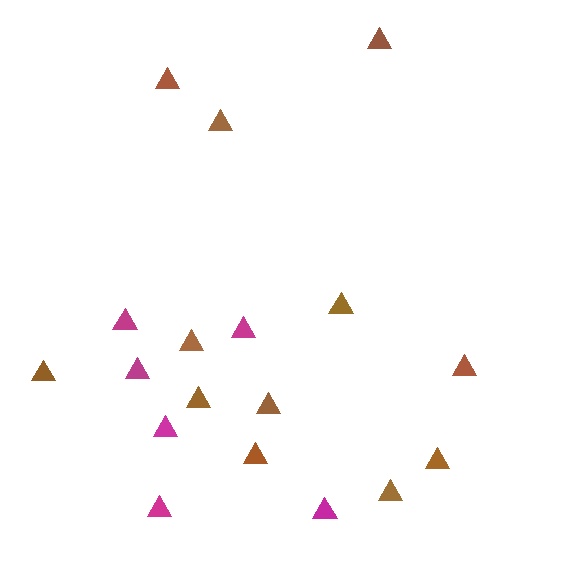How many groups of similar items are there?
There are 2 groups: one group of magenta triangles (6) and one group of brown triangles (12).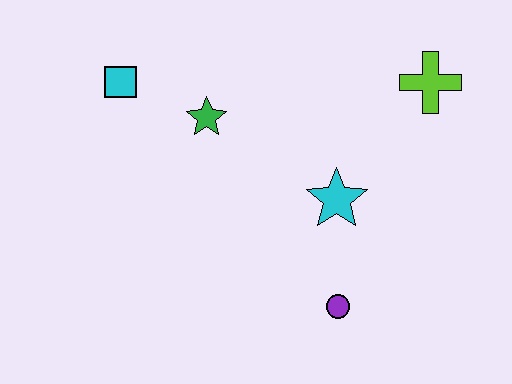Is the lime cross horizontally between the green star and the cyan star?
No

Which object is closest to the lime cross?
The cyan star is closest to the lime cross.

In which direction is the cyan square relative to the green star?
The cyan square is to the left of the green star.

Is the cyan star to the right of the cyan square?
Yes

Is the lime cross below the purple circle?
No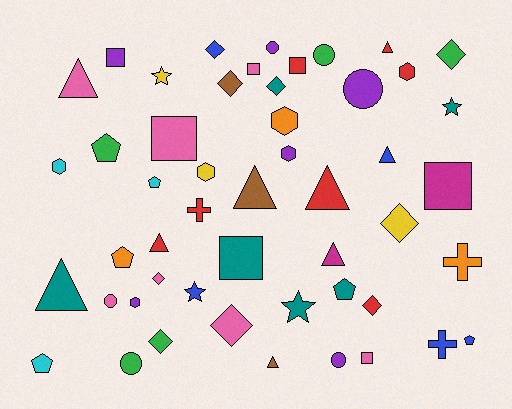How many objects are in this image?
There are 50 objects.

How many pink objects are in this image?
There are 7 pink objects.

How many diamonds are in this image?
There are 9 diamonds.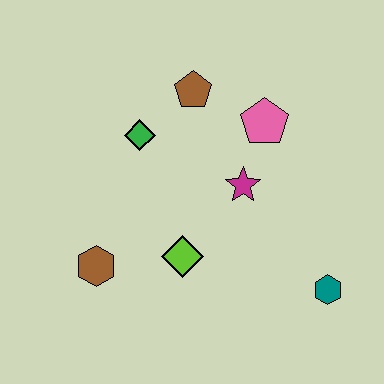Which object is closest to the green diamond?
The brown pentagon is closest to the green diamond.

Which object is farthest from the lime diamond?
The brown pentagon is farthest from the lime diamond.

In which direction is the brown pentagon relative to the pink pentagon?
The brown pentagon is to the left of the pink pentagon.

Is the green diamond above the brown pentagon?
No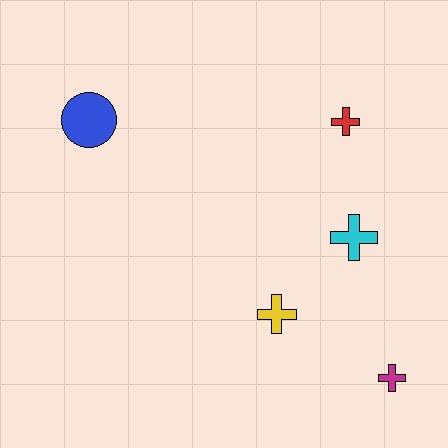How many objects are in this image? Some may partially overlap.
There are 5 objects.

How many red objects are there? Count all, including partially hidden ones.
There is 1 red object.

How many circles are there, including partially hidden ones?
There is 1 circle.